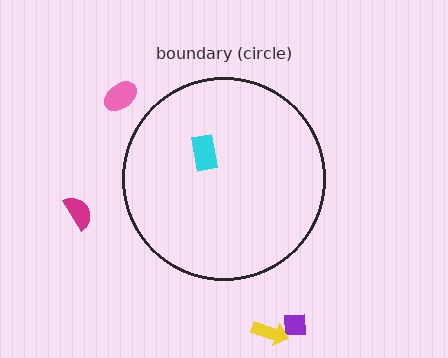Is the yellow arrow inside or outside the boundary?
Outside.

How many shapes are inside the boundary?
1 inside, 4 outside.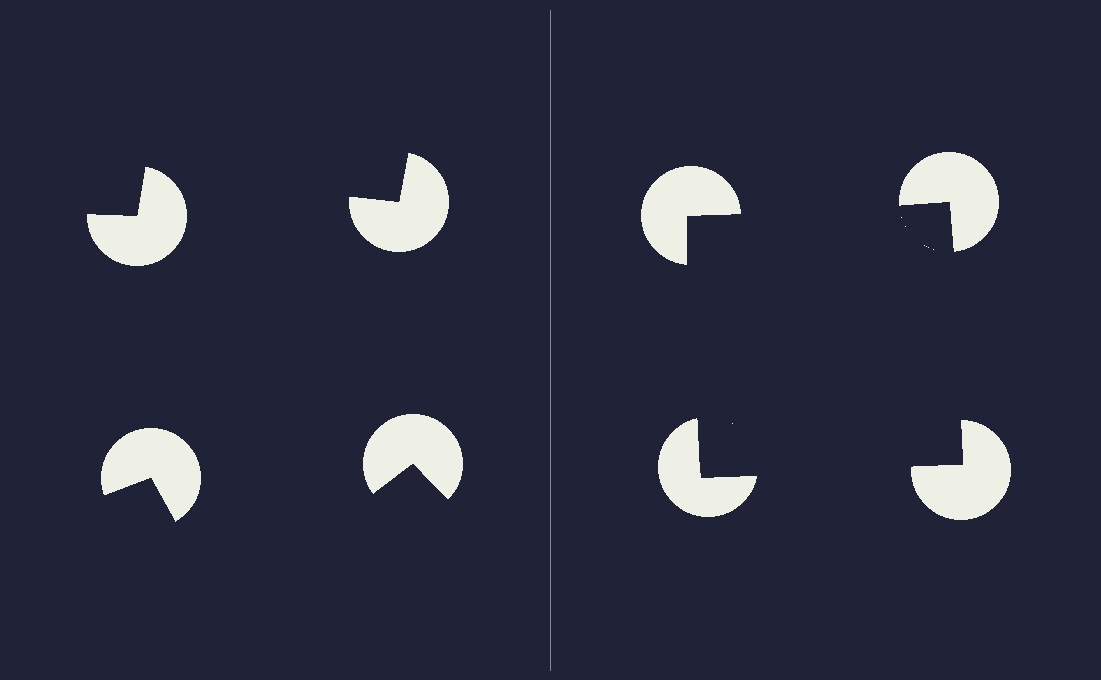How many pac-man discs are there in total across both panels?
8 — 4 on each side.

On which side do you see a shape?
An illusory square appears on the right side. On the left side the wedge cuts are rotated, so no coherent shape forms.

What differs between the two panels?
The pac-man discs are positioned identically on both sides; only the wedge orientations differ. On the right they align to a square; on the left they are misaligned.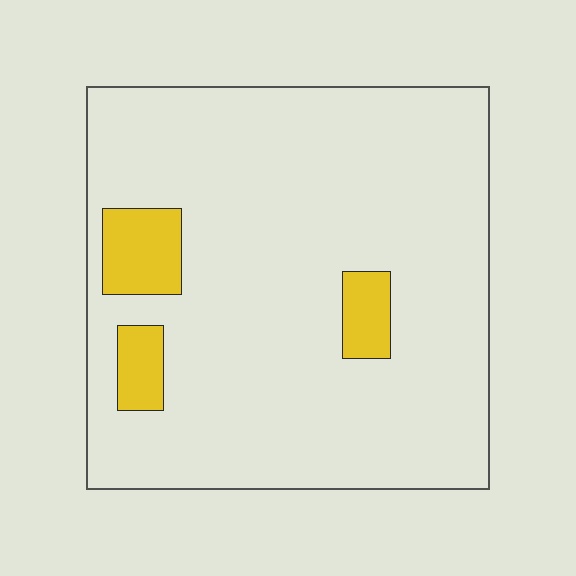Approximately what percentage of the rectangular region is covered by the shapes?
Approximately 10%.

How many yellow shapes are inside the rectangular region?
3.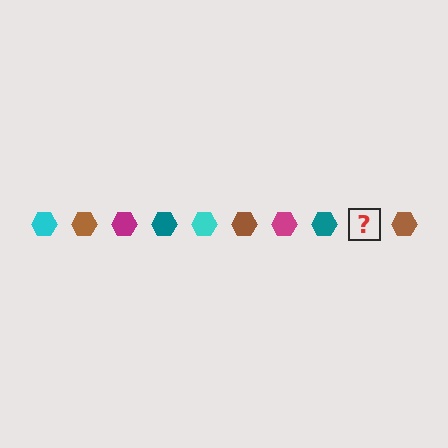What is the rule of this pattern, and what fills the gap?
The rule is that the pattern cycles through cyan, brown, magenta, teal hexagons. The gap should be filled with a cyan hexagon.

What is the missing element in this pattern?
The missing element is a cyan hexagon.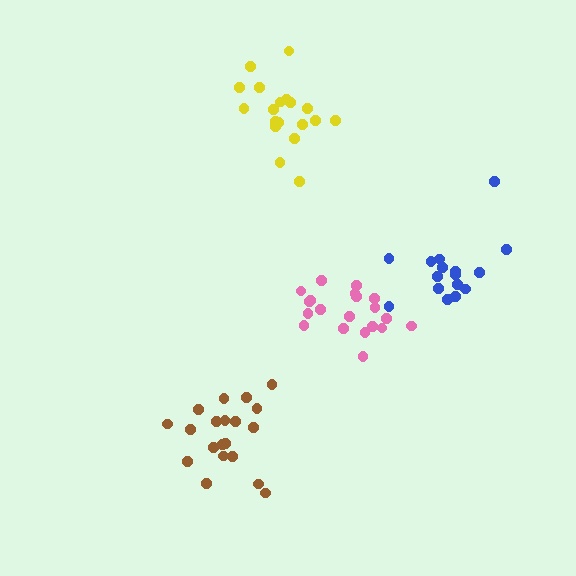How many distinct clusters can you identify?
There are 4 distinct clusters.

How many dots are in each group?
Group 1: 16 dots, Group 2: 19 dots, Group 3: 21 dots, Group 4: 20 dots (76 total).